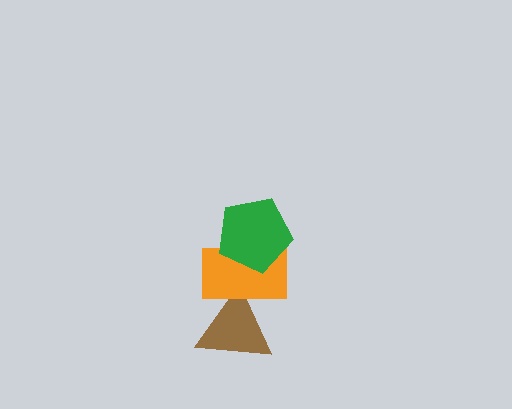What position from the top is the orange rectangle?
The orange rectangle is 2nd from the top.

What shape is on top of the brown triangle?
The orange rectangle is on top of the brown triangle.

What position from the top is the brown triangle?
The brown triangle is 3rd from the top.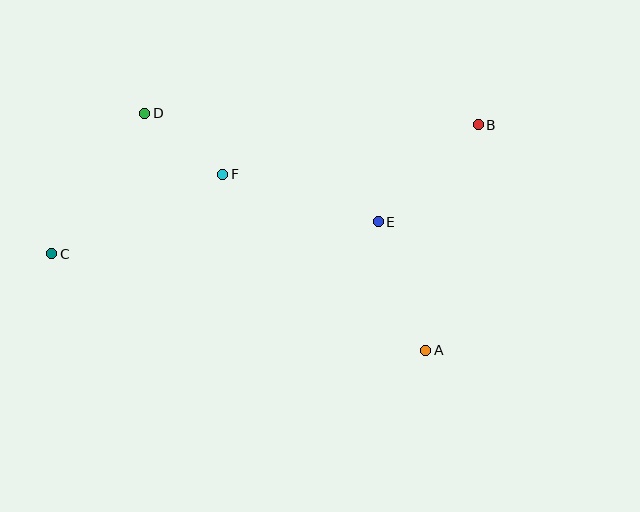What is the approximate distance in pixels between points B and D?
The distance between B and D is approximately 334 pixels.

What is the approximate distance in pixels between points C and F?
The distance between C and F is approximately 189 pixels.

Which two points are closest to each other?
Points D and F are closest to each other.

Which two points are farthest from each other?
Points B and C are farthest from each other.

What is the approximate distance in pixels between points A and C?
The distance between A and C is approximately 386 pixels.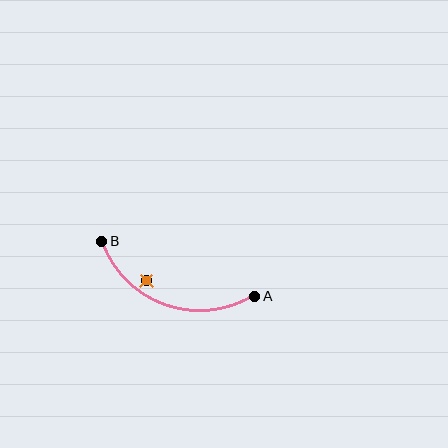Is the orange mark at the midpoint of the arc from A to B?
No — the orange mark does not lie on the arc at all. It sits slightly inside the curve.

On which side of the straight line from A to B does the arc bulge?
The arc bulges below the straight line connecting A and B.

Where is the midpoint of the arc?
The arc midpoint is the point on the curve farthest from the straight line joining A and B. It sits below that line.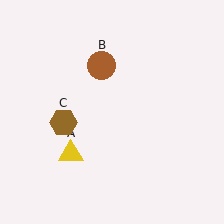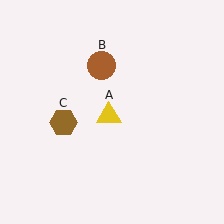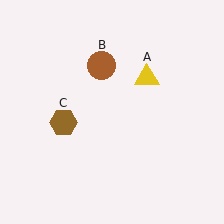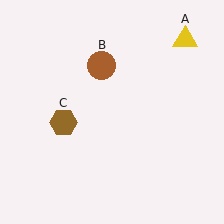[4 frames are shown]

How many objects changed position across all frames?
1 object changed position: yellow triangle (object A).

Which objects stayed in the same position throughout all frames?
Brown circle (object B) and brown hexagon (object C) remained stationary.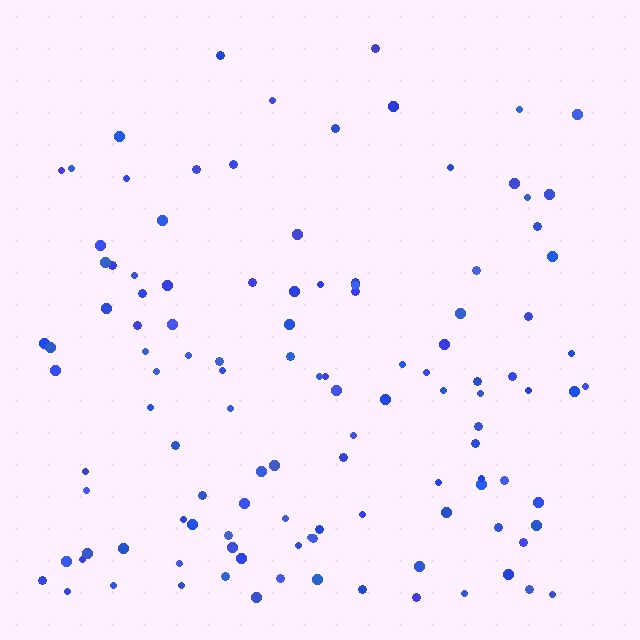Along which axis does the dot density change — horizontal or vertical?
Vertical.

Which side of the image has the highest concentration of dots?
The bottom.